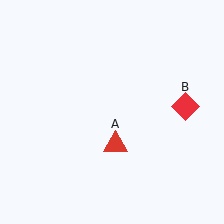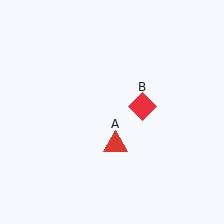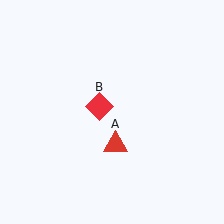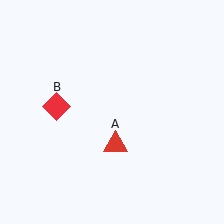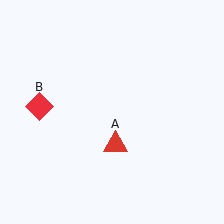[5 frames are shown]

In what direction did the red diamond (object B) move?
The red diamond (object B) moved left.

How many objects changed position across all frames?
1 object changed position: red diamond (object B).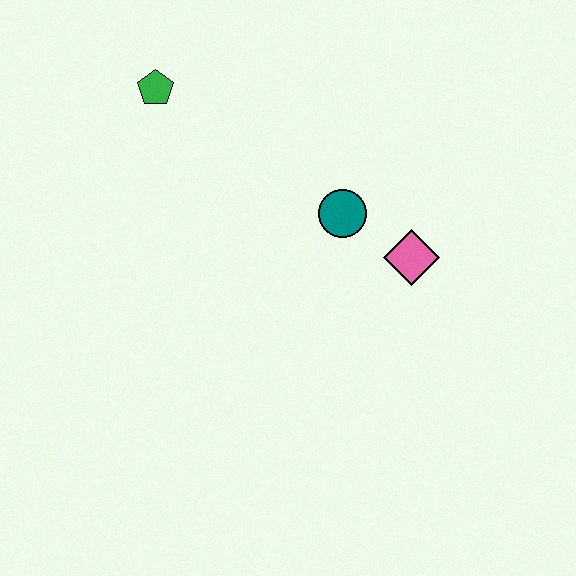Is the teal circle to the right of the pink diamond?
No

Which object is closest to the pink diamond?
The teal circle is closest to the pink diamond.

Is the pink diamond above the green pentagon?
No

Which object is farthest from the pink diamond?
The green pentagon is farthest from the pink diamond.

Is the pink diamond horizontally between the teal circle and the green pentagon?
No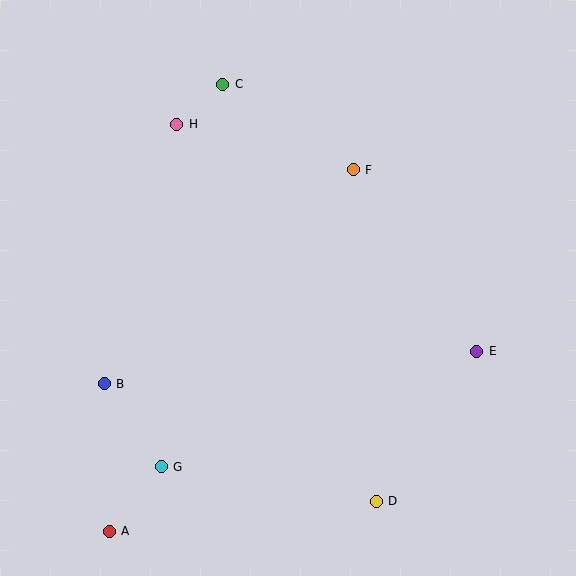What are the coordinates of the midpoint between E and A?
The midpoint between E and A is at (293, 441).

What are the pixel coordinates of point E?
Point E is at (477, 351).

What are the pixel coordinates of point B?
Point B is at (104, 384).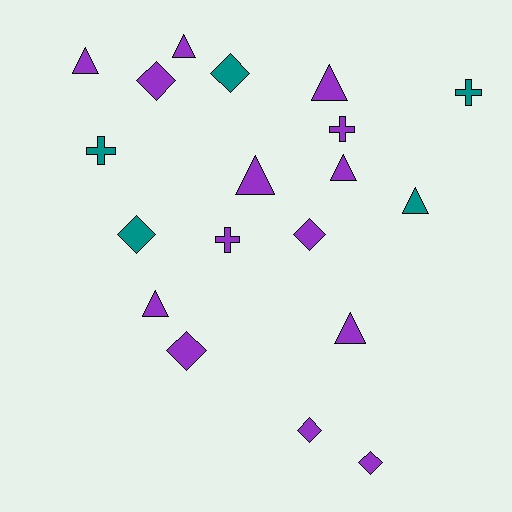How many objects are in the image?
There are 19 objects.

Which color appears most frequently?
Purple, with 14 objects.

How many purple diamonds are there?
There are 5 purple diamonds.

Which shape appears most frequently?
Triangle, with 8 objects.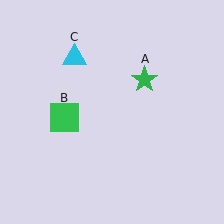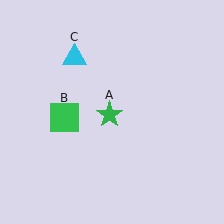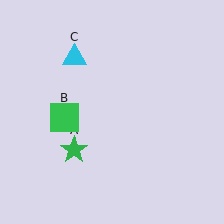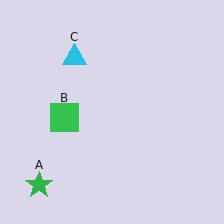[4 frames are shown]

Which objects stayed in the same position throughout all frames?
Green square (object B) and cyan triangle (object C) remained stationary.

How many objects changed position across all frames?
1 object changed position: green star (object A).